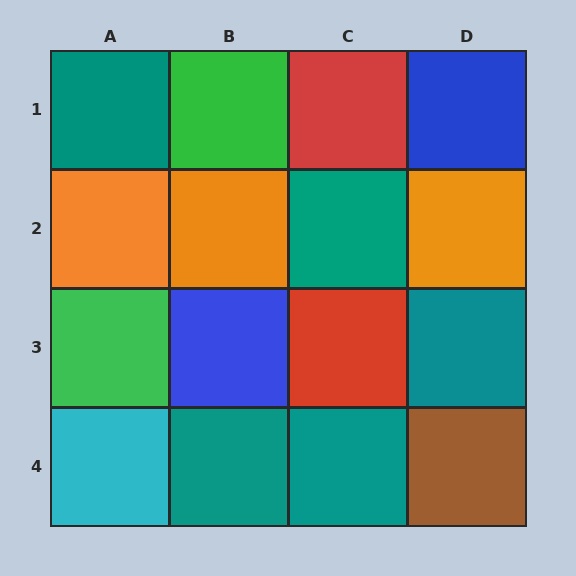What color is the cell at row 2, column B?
Orange.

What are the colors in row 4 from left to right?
Cyan, teal, teal, brown.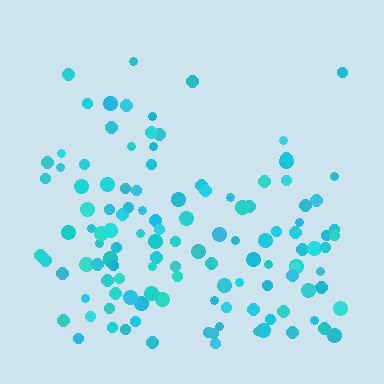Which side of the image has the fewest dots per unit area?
The top.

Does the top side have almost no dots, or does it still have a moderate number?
Still a moderate number, just noticeably fewer than the bottom.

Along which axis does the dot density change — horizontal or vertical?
Vertical.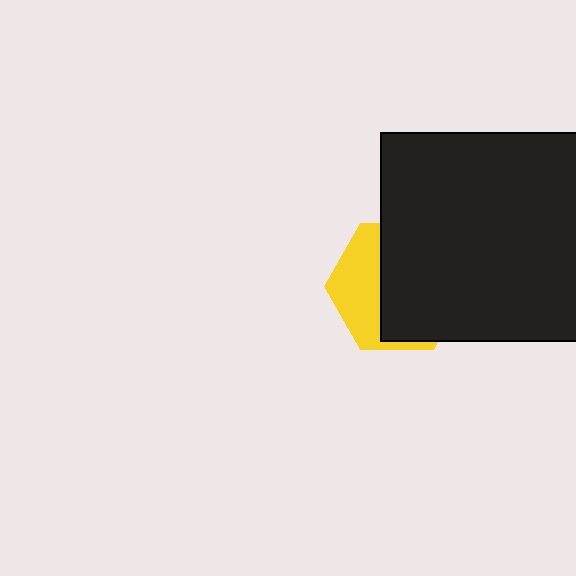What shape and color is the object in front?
The object in front is a black square.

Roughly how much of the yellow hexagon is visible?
A small part of it is visible (roughly 37%).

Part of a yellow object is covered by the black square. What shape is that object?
It is a hexagon.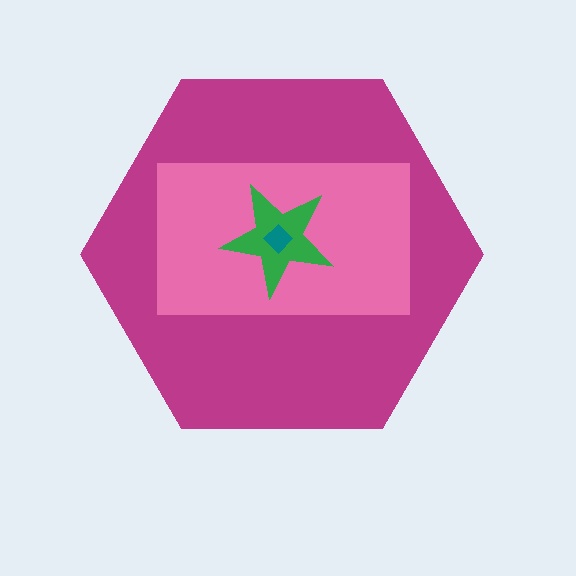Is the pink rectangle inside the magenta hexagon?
Yes.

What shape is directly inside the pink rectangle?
The green star.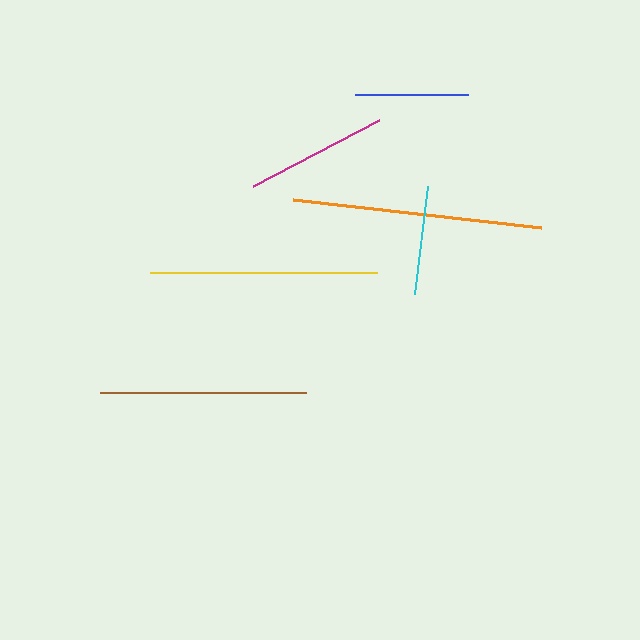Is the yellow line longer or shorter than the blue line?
The yellow line is longer than the blue line.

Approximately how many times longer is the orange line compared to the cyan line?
The orange line is approximately 2.3 times the length of the cyan line.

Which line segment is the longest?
The orange line is the longest at approximately 249 pixels.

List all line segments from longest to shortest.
From longest to shortest: orange, yellow, brown, magenta, blue, cyan.